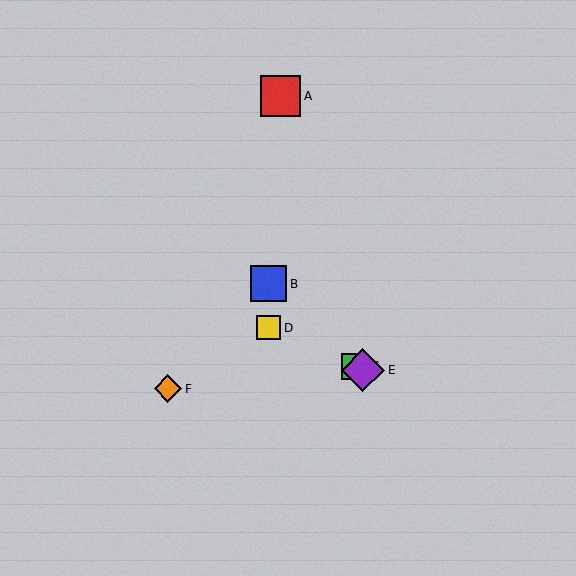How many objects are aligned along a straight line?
3 objects (C, D, E) are aligned along a straight line.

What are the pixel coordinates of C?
Object C is at (355, 366).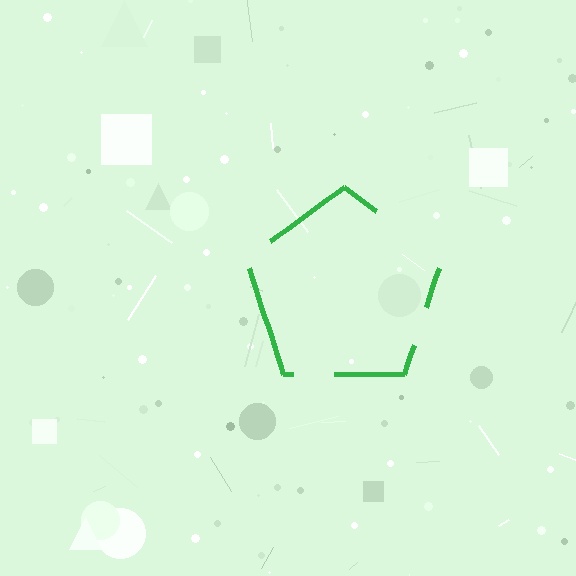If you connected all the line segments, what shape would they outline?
They would outline a pentagon.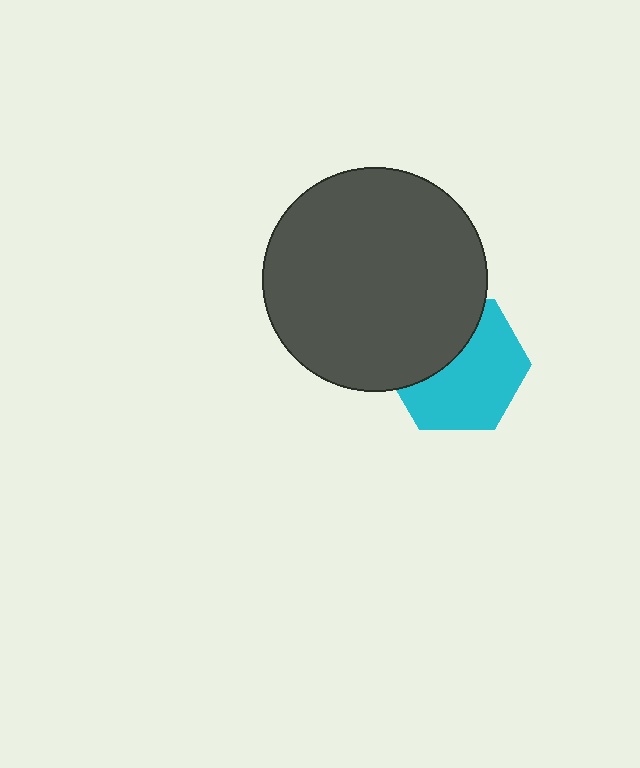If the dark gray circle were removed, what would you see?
You would see the complete cyan hexagon.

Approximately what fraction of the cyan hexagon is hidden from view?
Roughly 39% of the cyan hexagon is hidden behind the dark gray circle.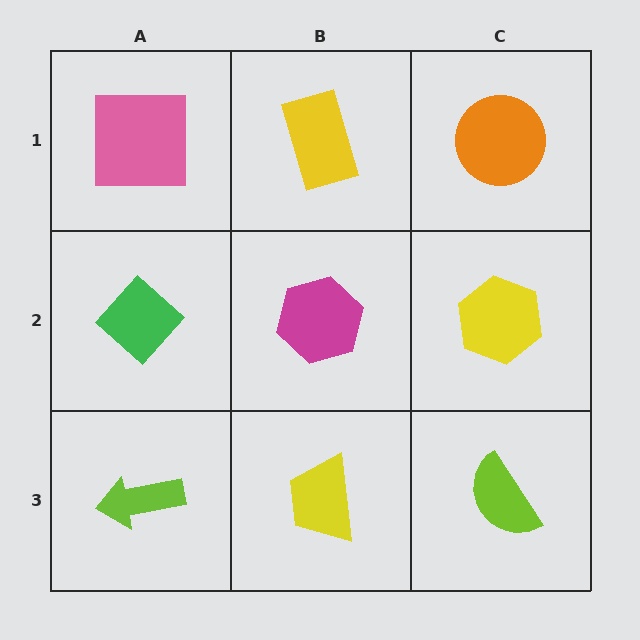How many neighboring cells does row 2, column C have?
3.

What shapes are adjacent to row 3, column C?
A yellow hexagon (row 2, column C), a yellow trapezoid (row 3, column B).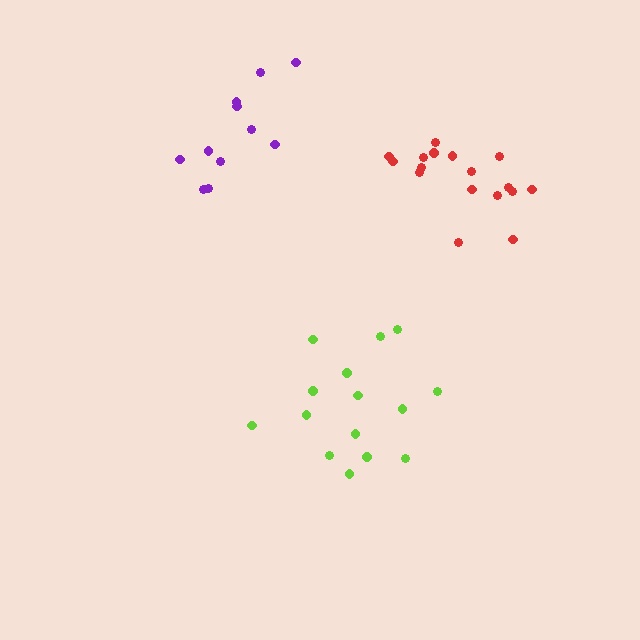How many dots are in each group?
Group 1: 15 dots, Group 2: 11 dots, Group 3: 17 dots (43 total).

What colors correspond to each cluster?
The clusters are colored: lime, purple, red.